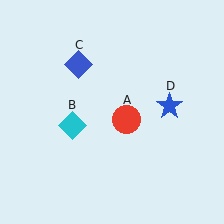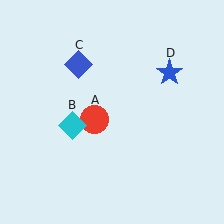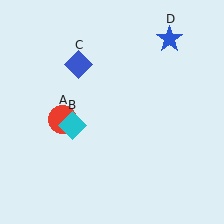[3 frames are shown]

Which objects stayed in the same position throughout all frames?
Cyan diamond (object B) and blue diamond (object C) remained stationary.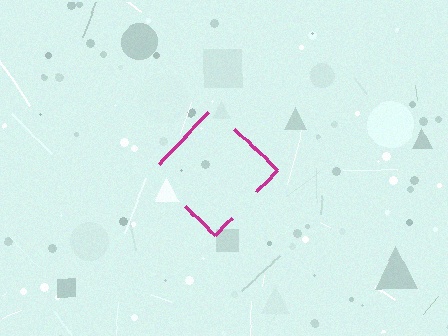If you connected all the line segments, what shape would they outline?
They would outline a diamond.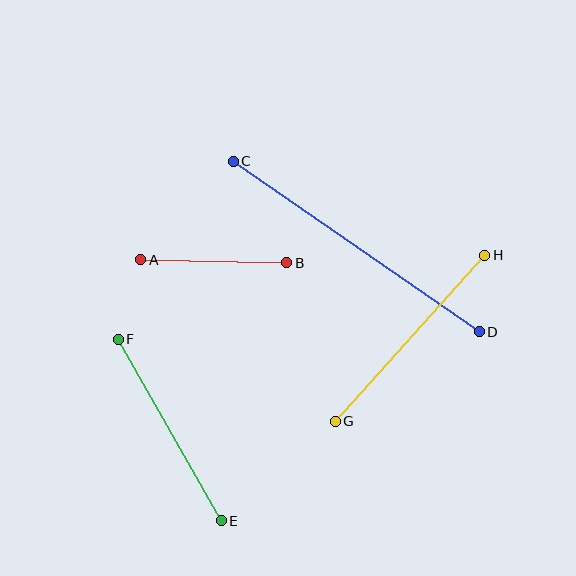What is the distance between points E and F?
The distance is approximately 209 pixels.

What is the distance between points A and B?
The distance is approximately 146 pixels.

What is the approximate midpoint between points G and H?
The midpoint is at approximately (410, 338) pixels.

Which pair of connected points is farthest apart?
Points C and D are farthest apart.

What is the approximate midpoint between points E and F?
The midpoint is at approximately (170, 430) pixels.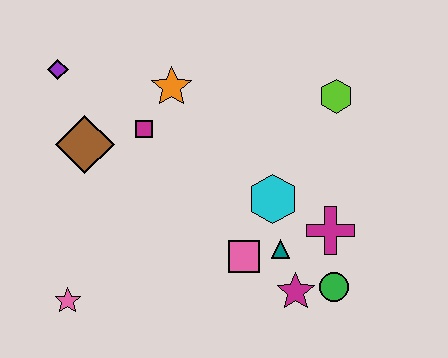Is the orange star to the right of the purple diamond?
Yes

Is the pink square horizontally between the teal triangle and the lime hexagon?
No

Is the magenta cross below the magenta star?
No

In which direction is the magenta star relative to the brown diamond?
The magenta star is to the right of the brown diamond.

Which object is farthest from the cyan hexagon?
The purple diamond is farthest from the cyan hexagon.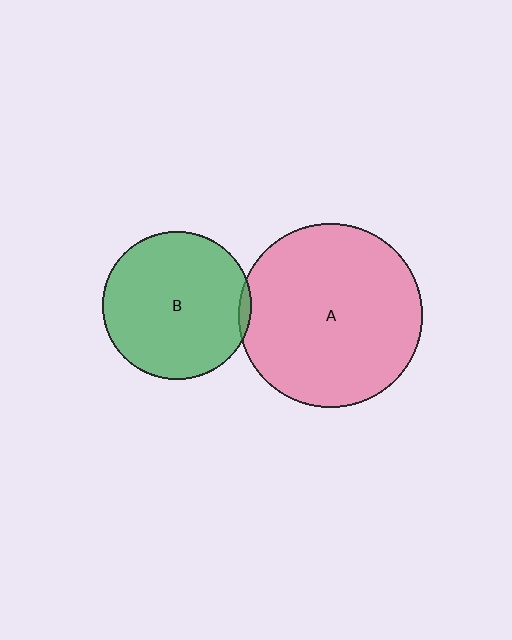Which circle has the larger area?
Circle A (pink).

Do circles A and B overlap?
Yes.